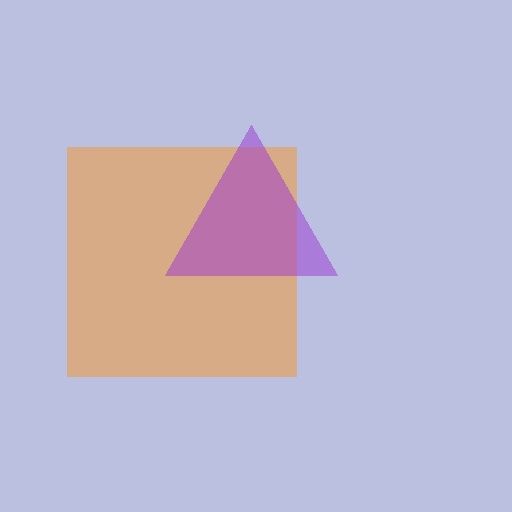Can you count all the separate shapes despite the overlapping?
Yes, there are 2 separate shapes.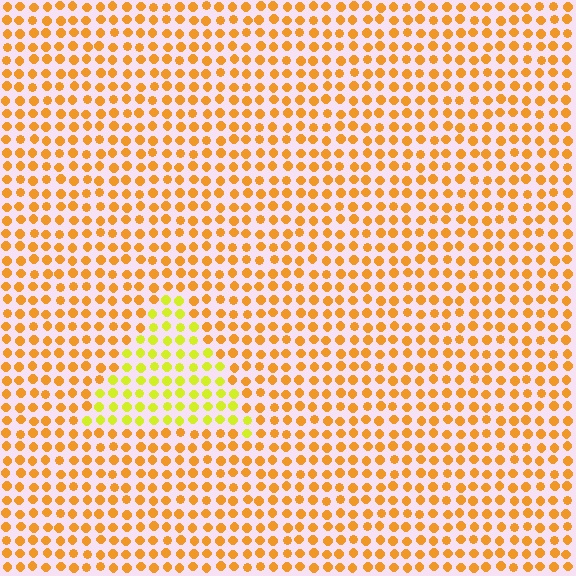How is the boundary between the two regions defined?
The boundary is defined purely by a slight shift in hue (about 36 degrees). Spacing, size, and orientation are identical on both sides.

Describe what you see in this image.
The image is filled with small orange elements in a uniform arrangement. A triangle-shaped region is visible where the elements are tinted to a slightly different hue, forming a subtle color boundary.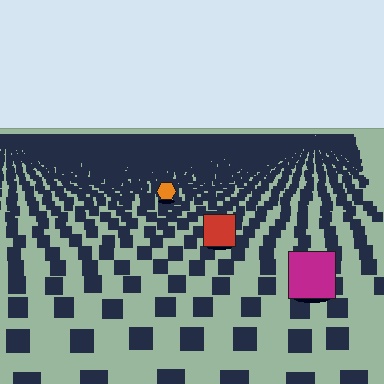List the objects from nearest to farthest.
From nearest to farthest: the magenta square, the red square, the orange hexagon.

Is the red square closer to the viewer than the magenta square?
No. The magenta square is closer — you can tell from the texture gradient: the ground texture is coarser near it.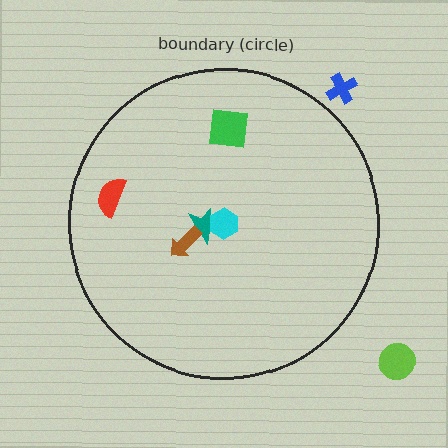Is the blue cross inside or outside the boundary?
Outside.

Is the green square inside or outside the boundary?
Inside.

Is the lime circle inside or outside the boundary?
Outside.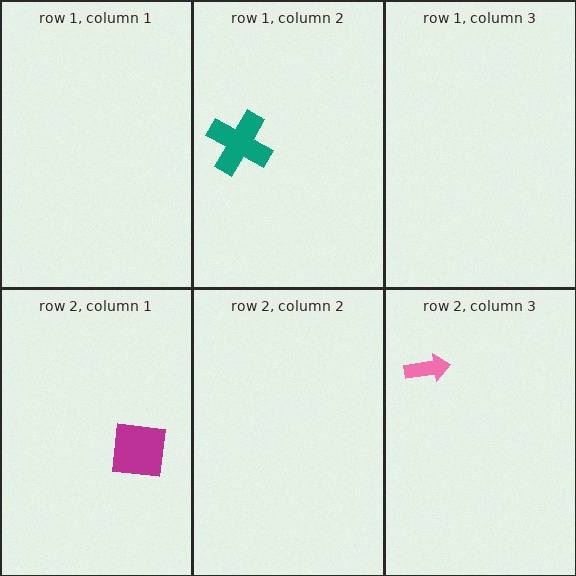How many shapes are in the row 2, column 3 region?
1.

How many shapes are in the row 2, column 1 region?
1.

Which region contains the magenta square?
The row 2, column 1 region.